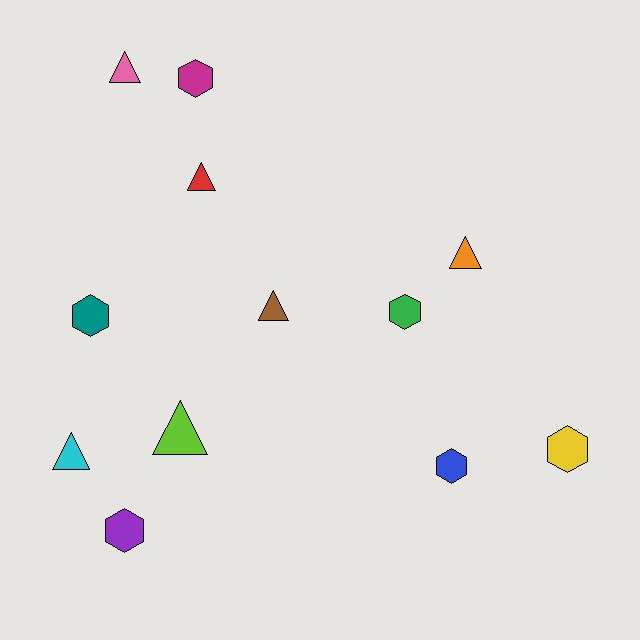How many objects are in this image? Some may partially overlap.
There are 12 objects.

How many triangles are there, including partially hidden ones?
There are 6 triangles.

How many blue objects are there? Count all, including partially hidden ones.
There is 1 blue object.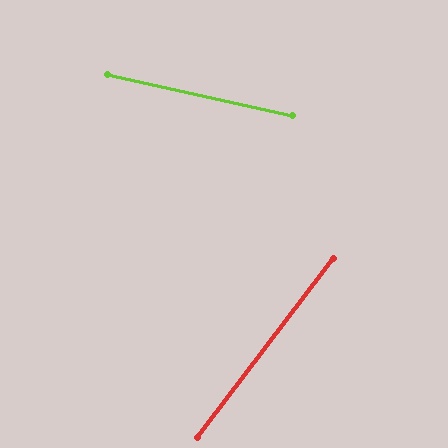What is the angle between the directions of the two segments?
Approximately 65 degrees.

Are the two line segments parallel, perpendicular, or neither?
Neither parallel nor perpendicular — they differ by about 65°.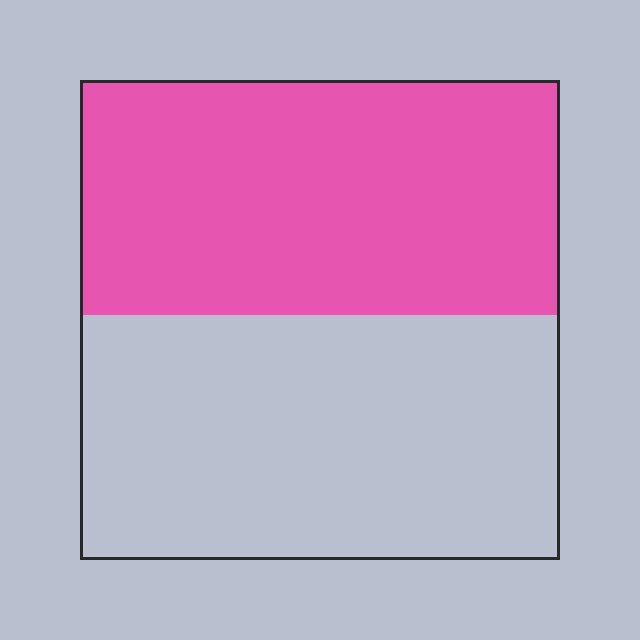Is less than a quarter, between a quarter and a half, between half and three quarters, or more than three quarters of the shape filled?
Between a quarter and a half.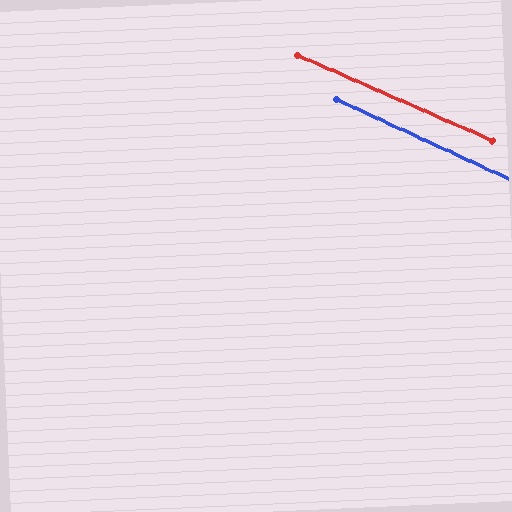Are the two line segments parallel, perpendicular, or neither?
Parallel — their directions differ by only 1.2°.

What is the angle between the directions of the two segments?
Approximately 1 degree.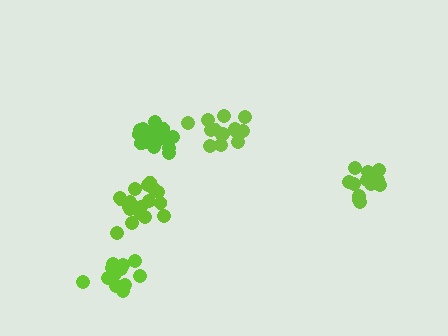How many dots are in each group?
Group 1: 14 dots, Group 2: 17 dots, Group 3: 14 dots, Group 4: 19 dots, Group 5: 13 dots (77 total).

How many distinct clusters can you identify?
There are 5 distinct clusters.